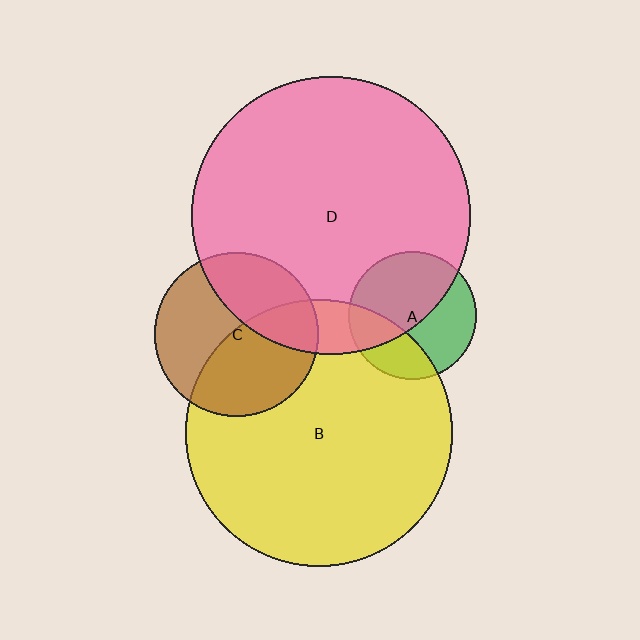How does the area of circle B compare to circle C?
Approximately 2.6 times.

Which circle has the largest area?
Circle D (pink).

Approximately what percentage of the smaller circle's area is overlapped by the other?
Approximately 35%.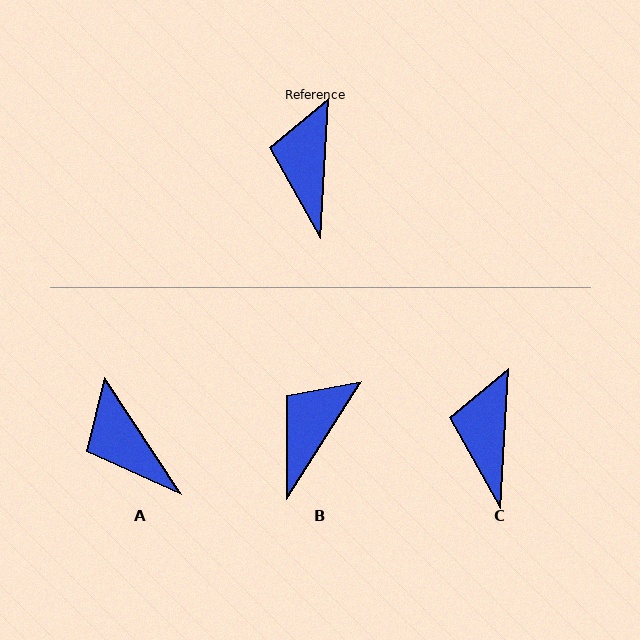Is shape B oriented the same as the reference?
No, it is off by about 29 degrees.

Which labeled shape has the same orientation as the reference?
C.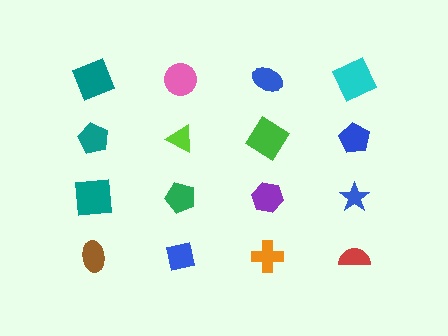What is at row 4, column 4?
A red semicircle.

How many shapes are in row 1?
4 shapes.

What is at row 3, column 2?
A green pentagon.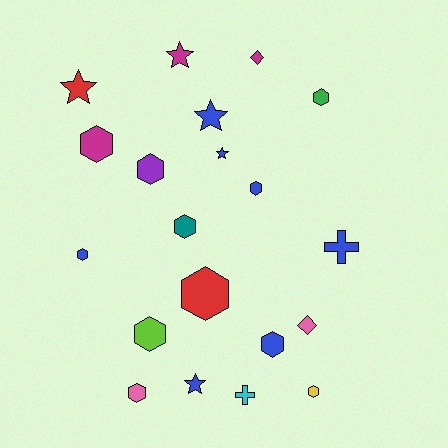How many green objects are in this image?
There is 1 green object.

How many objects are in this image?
There are 20 objects.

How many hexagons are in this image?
There are 11 hexagons.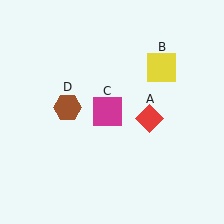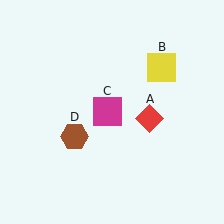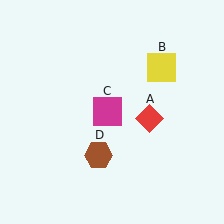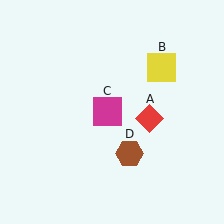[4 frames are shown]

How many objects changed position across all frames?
1 object changed position: brown hexagon (object D).